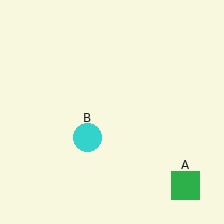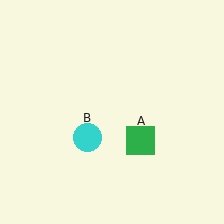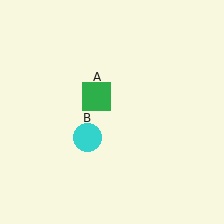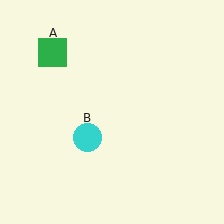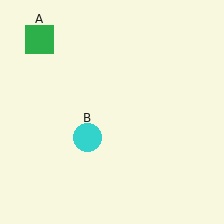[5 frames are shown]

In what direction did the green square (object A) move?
The green square (object A) moved up and to the left.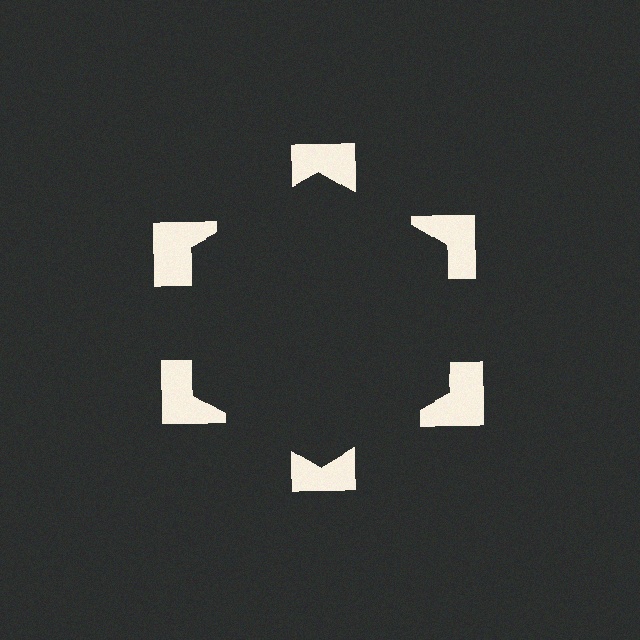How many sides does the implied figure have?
6 sides.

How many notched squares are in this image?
There are 6 — one at each vertex of the illusory hexagon.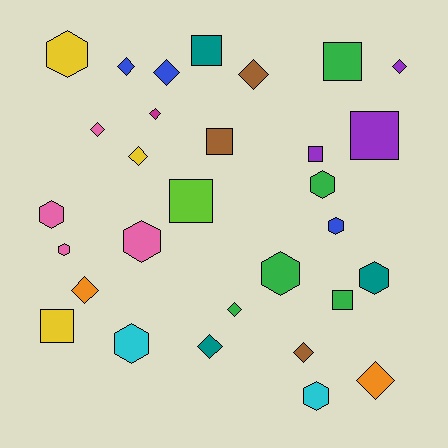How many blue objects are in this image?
There are 3 blue objects.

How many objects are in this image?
There are 30 objects.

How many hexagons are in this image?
There are 10 hexagons.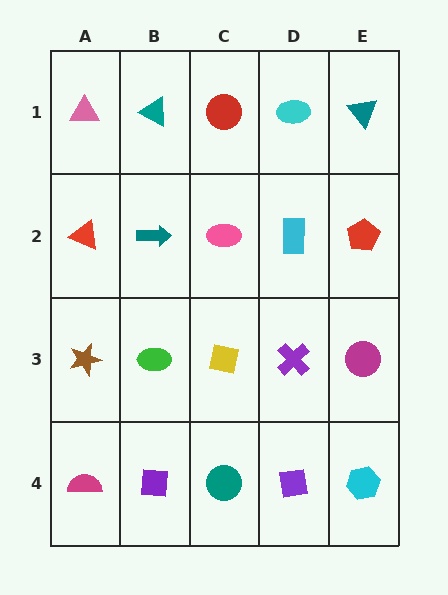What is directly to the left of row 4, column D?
A teal circle.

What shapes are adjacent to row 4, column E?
A magenta circle (row 3, column E), a purple square (row 4, column D).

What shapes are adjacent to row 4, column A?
A brown star (row 3, column A), a purple square (row 4, column B).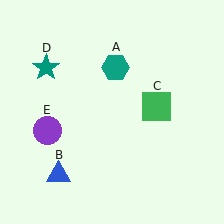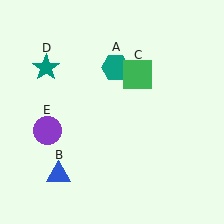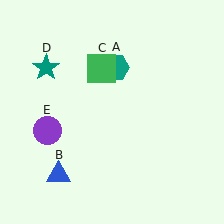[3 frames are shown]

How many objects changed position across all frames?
1 object changed position: green square (object C).